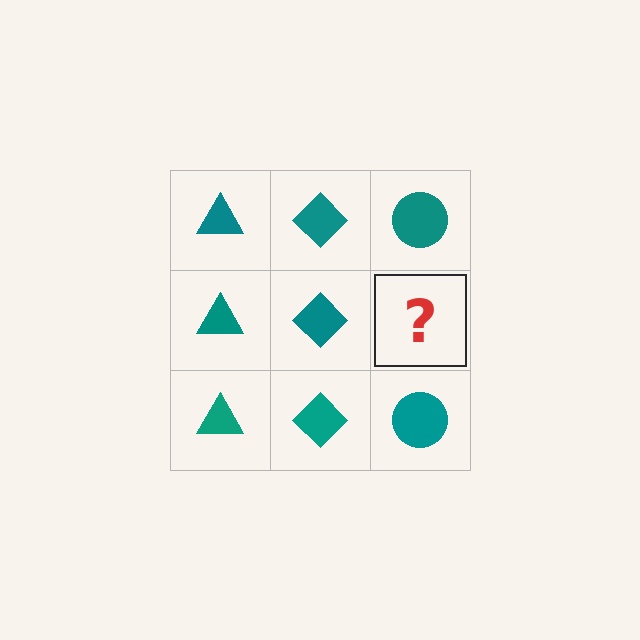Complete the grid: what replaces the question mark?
The question mark should be replaced with a teal circle.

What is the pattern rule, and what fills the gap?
The rule is that each column has a consistent shape. The gap should be filled with a teal circle.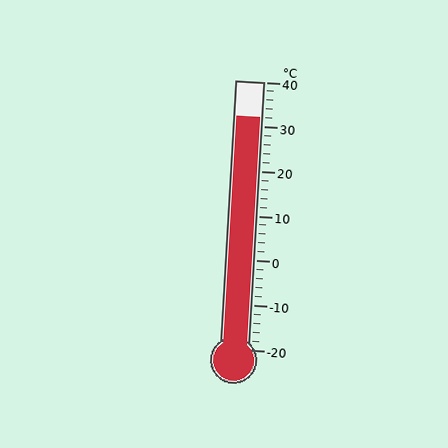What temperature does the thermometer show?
The thermometer shows approximately 32°C.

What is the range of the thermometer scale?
The thermometer scale ranges from -20°C to 40°C.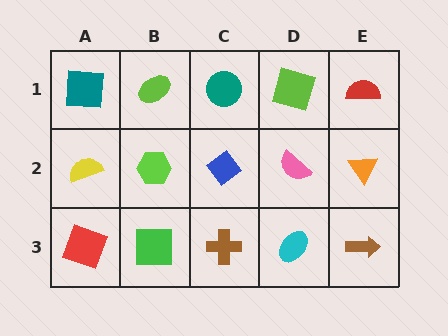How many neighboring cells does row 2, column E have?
3.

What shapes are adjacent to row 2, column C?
A teal circle (row 1, column C), a brown cross (row 3, column C), a lime hexagon (row 2, column B), a pink semicircle (row 2, column D).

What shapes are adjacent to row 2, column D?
A lime square (row 1, column D), a cyan ellipse (row 3, column D), a blue diamond (row 2, column C), an orange triangle (row 2, column E).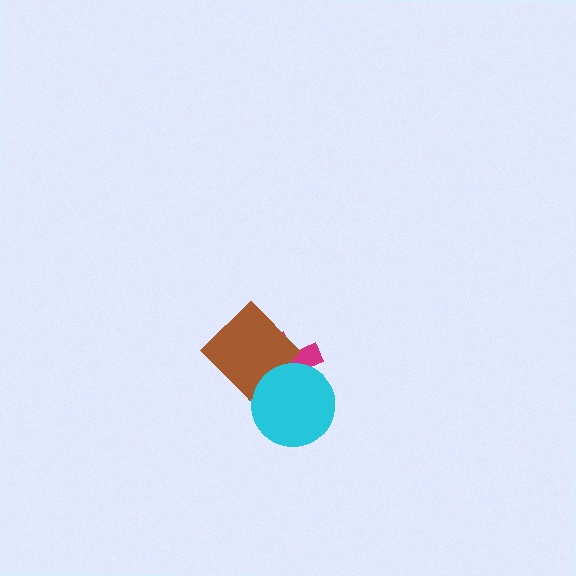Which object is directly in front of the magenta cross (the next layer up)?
The brown diamond is directly in front of the magenta cross.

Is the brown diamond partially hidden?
Yes, it is partially covered by another shape.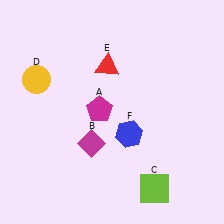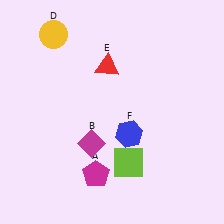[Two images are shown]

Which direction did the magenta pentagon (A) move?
The magenta pentagon (A) moved down.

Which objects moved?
The objects that moved are: the magenta pentagon (A), the lime square (C), the yellow circle (D).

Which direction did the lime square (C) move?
The lime square (C) moved up.